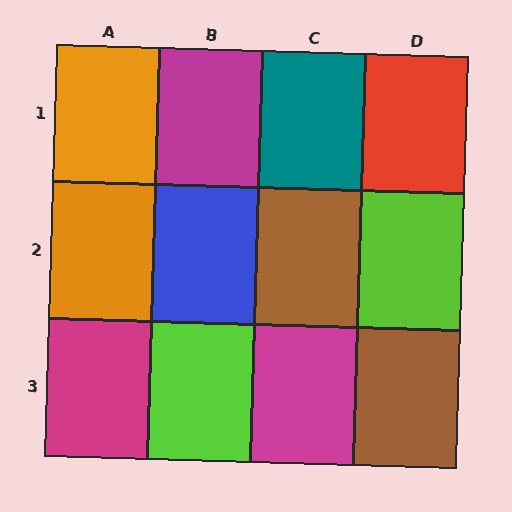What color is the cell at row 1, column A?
Orange.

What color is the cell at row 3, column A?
Magenta.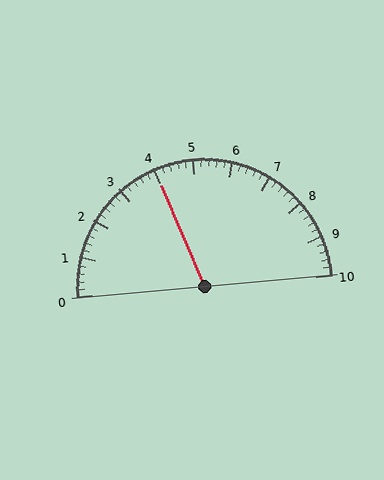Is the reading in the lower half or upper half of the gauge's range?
The reading is in the lower half of the range (0 to 10).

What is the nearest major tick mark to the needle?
The nearest major tick mark is 4.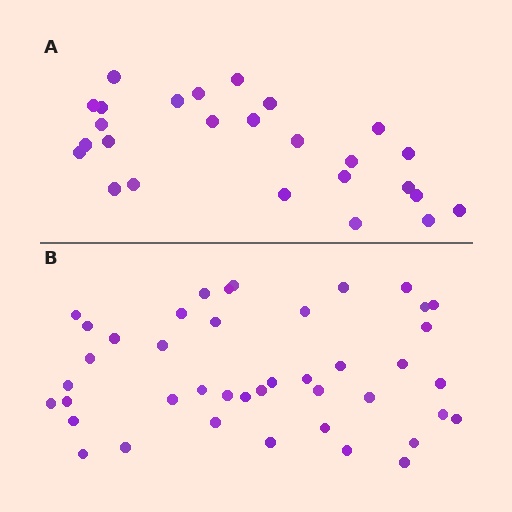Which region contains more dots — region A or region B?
Region B (the bottom region) has more dots.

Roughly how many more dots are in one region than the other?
Region B has approximately 15 more dots than region A.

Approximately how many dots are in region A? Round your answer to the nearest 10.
About 30 dots. (The exact count is 26, which rounds to 30.)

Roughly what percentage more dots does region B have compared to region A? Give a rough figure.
About 60% more.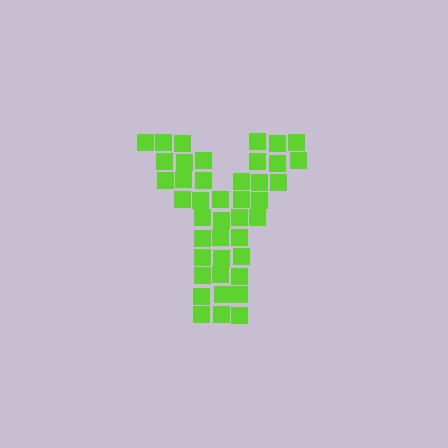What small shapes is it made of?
It is made of small squares.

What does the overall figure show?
The overall figure shows the letter Y.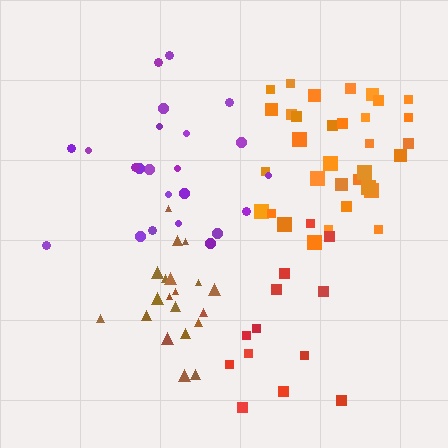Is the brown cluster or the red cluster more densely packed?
Brown.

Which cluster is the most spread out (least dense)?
Purple.